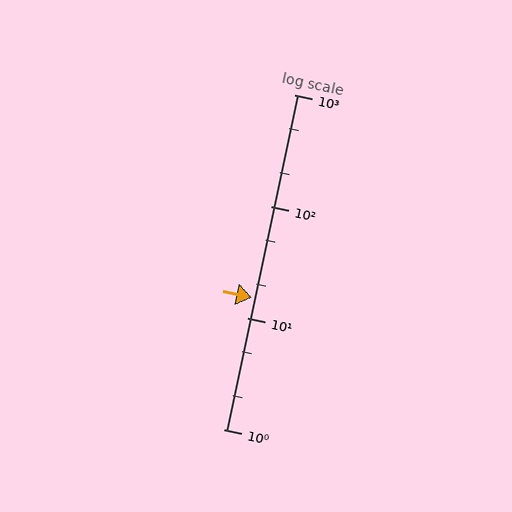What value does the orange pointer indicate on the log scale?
The pointer indicates approximately 15.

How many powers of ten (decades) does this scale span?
The scale spans 3 decades, from 1 to 1000.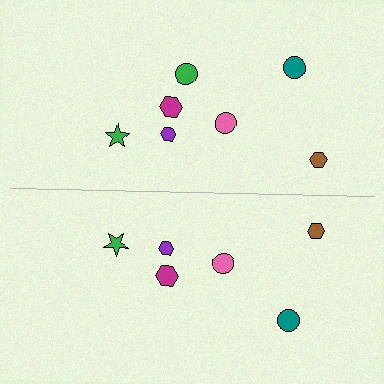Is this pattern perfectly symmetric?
No, the pattern is not perfectly symmetric. A green circle is missing from the bottom side.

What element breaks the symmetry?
A green circle is missing from the bottom side.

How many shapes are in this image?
There are 13 shapes in this image.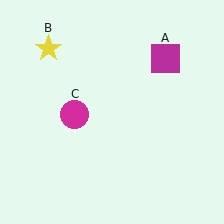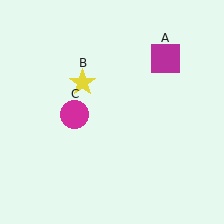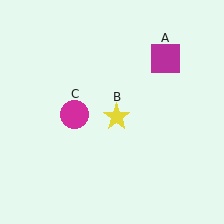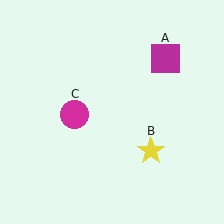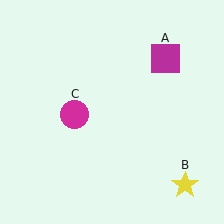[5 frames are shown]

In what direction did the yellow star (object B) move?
The yellow star (object B) moved down and to the right.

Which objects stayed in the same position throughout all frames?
Magenta square (object A) and magenta circle (object C) remained stationary.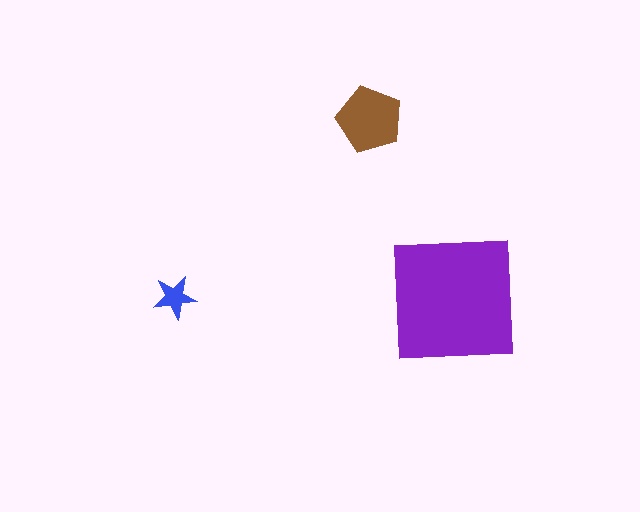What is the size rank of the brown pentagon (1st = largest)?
2nd.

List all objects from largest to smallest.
The purple square, the brown pentagon, the blue star.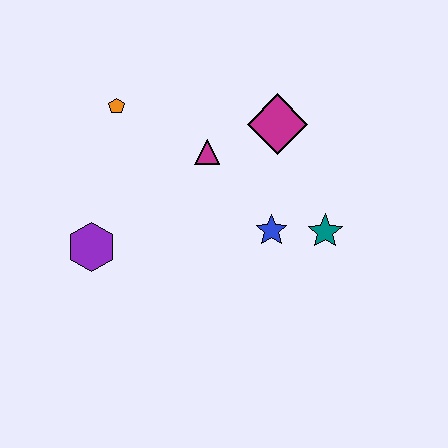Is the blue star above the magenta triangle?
No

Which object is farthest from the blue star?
The orange pentagon is farthest from the blue star.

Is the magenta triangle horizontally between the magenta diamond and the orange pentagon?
Yes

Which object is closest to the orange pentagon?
The magenta triangle is closest to the orange pentagon.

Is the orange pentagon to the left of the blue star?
Yes